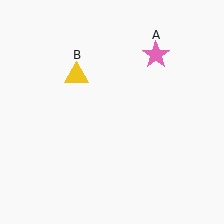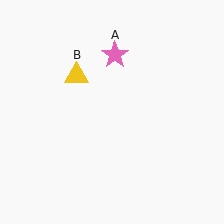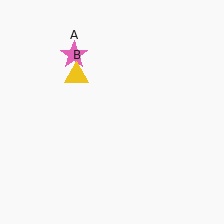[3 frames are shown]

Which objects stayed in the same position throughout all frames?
Yellow triangle (object B) remained stationary.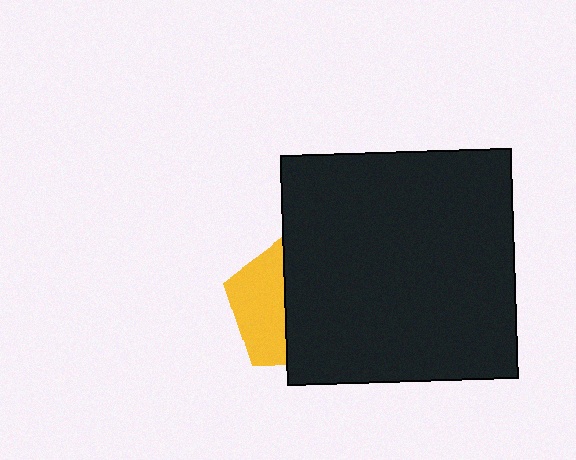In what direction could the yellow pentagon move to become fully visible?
The yellow pentagon could move left. That would shift it out from behind the black square entirely.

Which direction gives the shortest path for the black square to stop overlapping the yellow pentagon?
Moving right gives the shortest separation.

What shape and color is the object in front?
The object in front is a black square.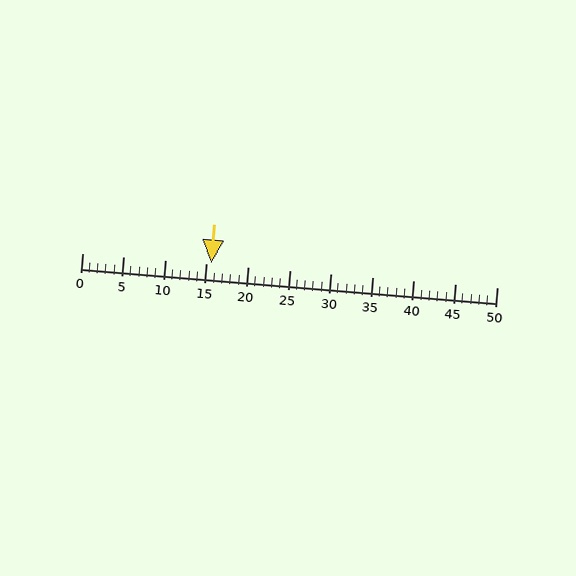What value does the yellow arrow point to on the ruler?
The yellow arrow points to approximately 16.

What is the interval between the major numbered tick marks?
The major tick marks are spaced 5 units apart.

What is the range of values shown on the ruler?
The ruler shows values from 0 to 50.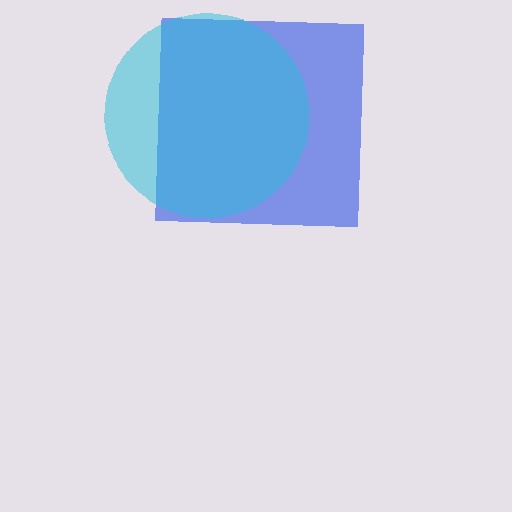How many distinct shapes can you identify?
There are 2 distinct shapes: a blue square, a cyan circle.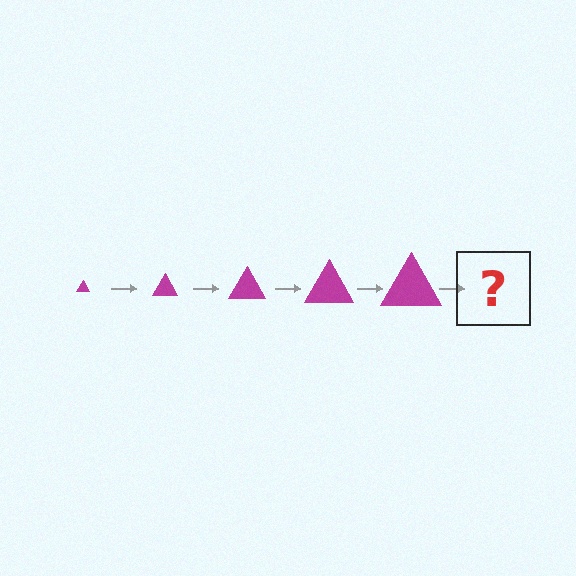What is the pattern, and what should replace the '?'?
The pattern is that the triangle gets progressively larger each step. The '?' should be a magenta triangle, larger than the previous one.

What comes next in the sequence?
The next element should be a magenta triangle, larger than the previous one.